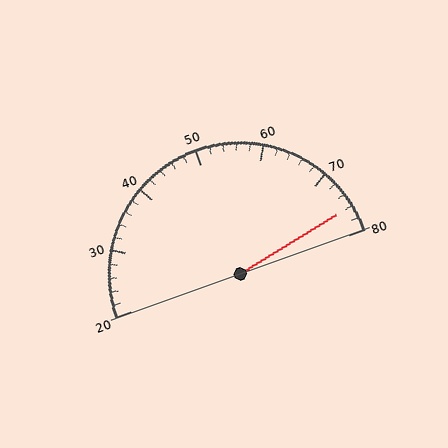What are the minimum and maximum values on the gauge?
The gauge ranges from 20 to 80.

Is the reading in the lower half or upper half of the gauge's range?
The reading is in the upper half of the range (20 to 80).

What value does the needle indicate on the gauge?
The needle indicates approximately 76.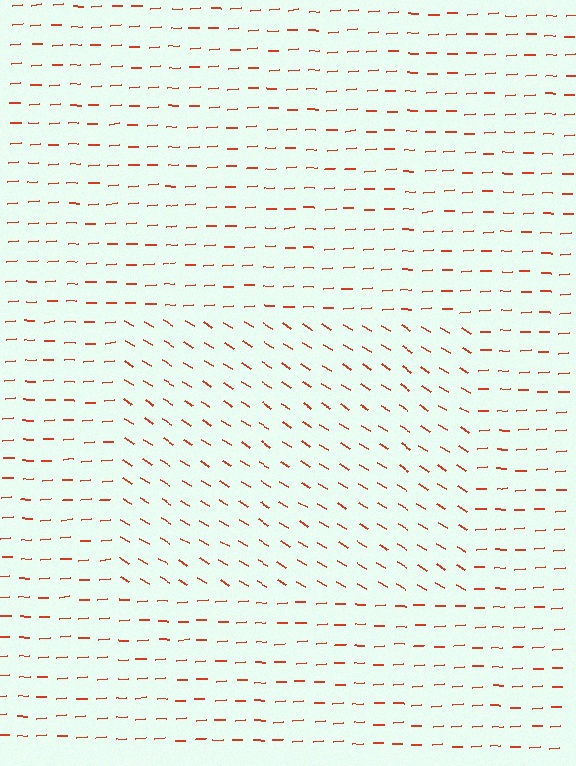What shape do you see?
I see a rectangle.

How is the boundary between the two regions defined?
The boundary is defined purely by a change in line orientation (approximately 35 degrees difference). All lines are the same color and thickness.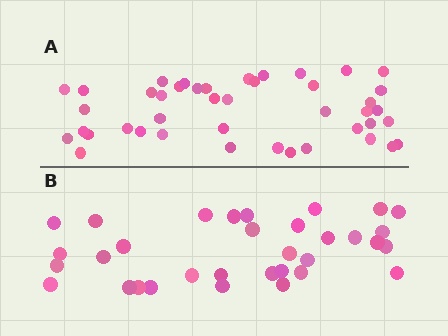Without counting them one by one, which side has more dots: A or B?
Region A (the top region) has more dots.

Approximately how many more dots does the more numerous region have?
Region A has roughly 10 or so more dots than region B.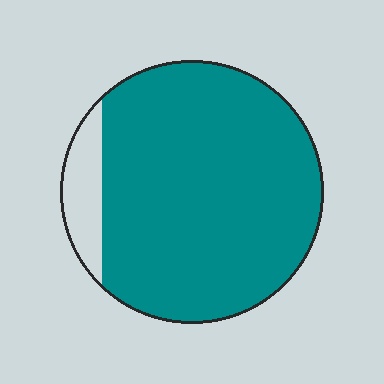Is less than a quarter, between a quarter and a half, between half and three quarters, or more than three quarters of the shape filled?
More than three quarters.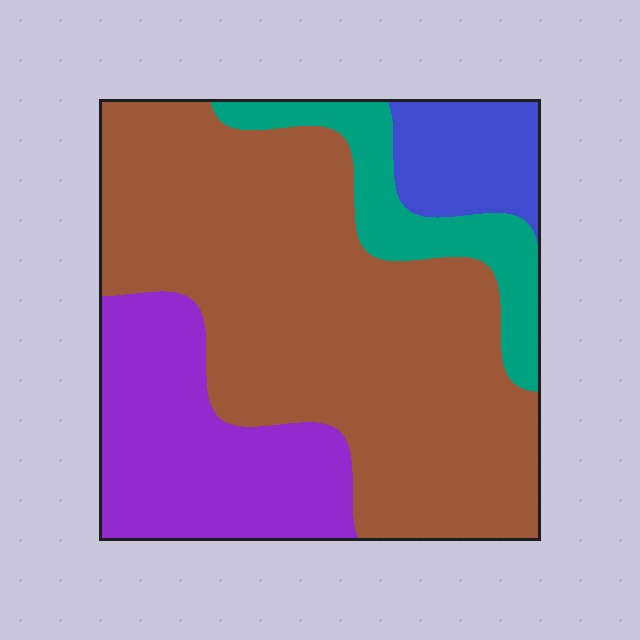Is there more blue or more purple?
Purple.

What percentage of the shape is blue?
Blue takes up about one tenth (1/10) of the shape.